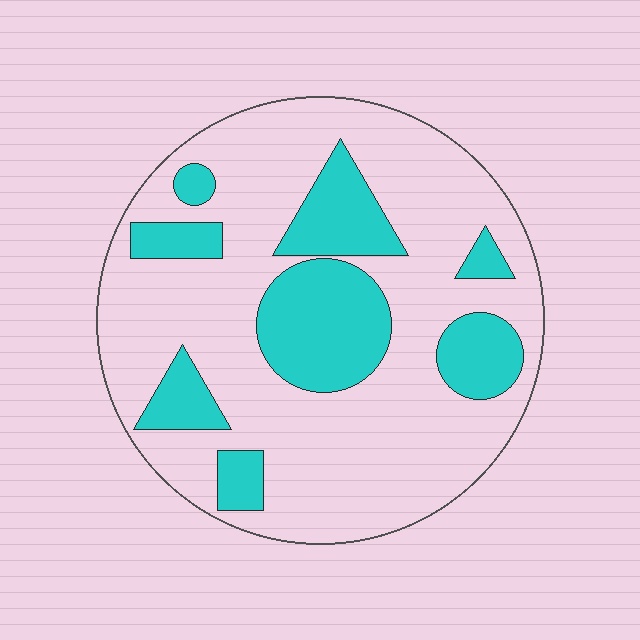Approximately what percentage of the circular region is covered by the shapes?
Approximately 25%.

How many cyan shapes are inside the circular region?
8.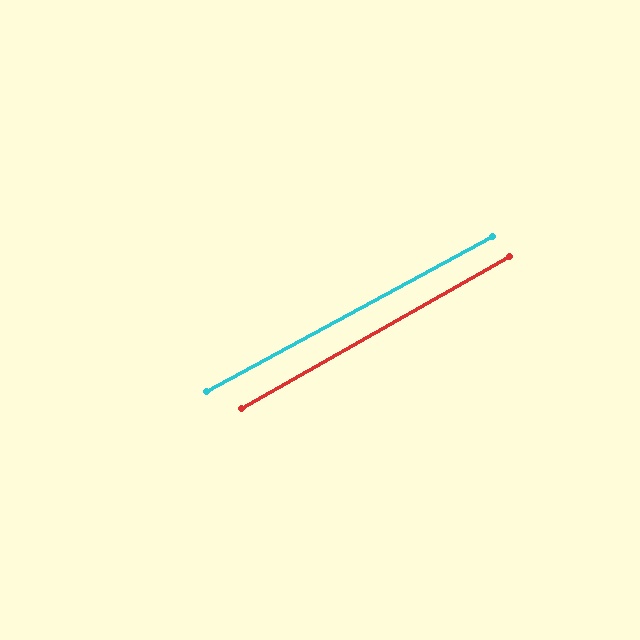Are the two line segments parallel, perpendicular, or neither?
Parallel — their directions differ by only 1.2°.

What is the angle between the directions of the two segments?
Approximately 1 degree.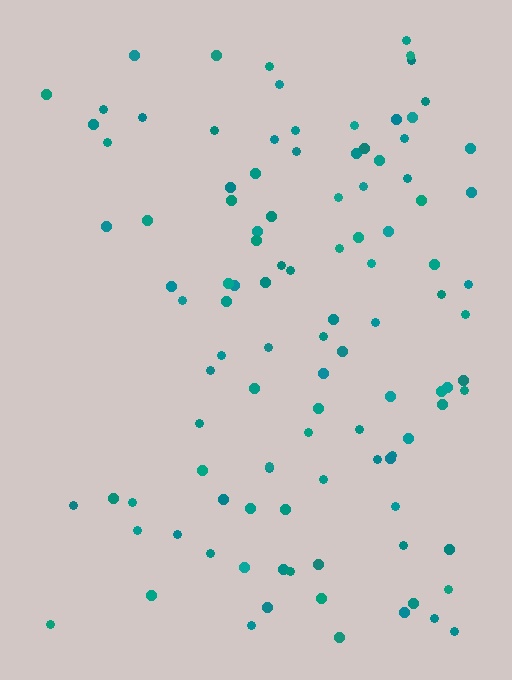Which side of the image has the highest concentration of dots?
The right.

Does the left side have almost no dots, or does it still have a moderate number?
Still a moderate number, just noticeably fewer than the right.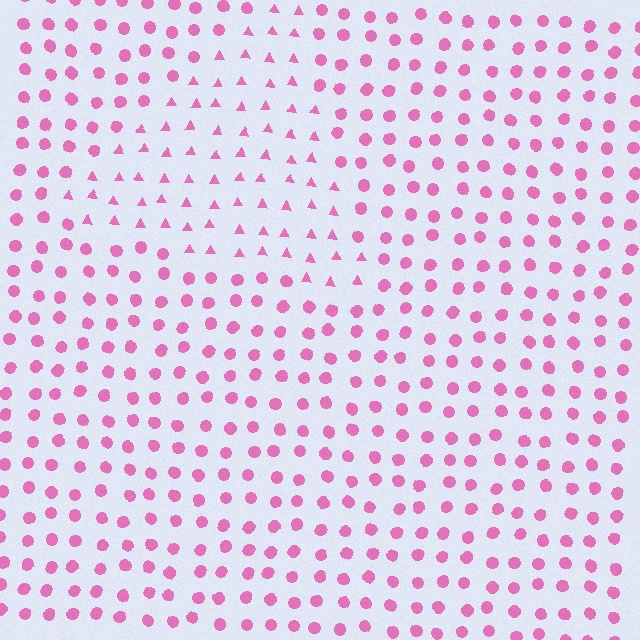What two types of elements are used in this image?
The image uses triangles inside the triangle region and circles outside it.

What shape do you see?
I see a triangle.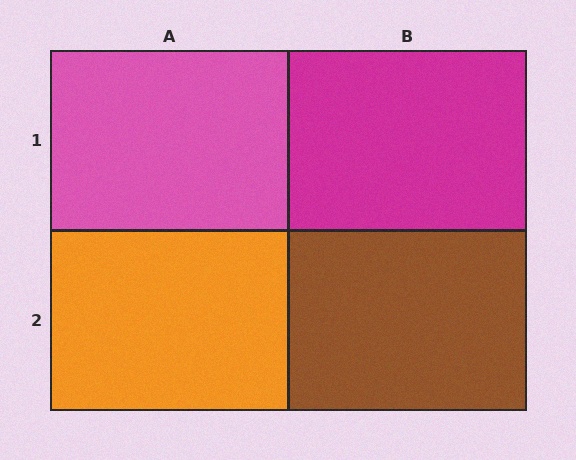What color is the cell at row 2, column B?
Brown.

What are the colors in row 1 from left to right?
Pink, magenta.